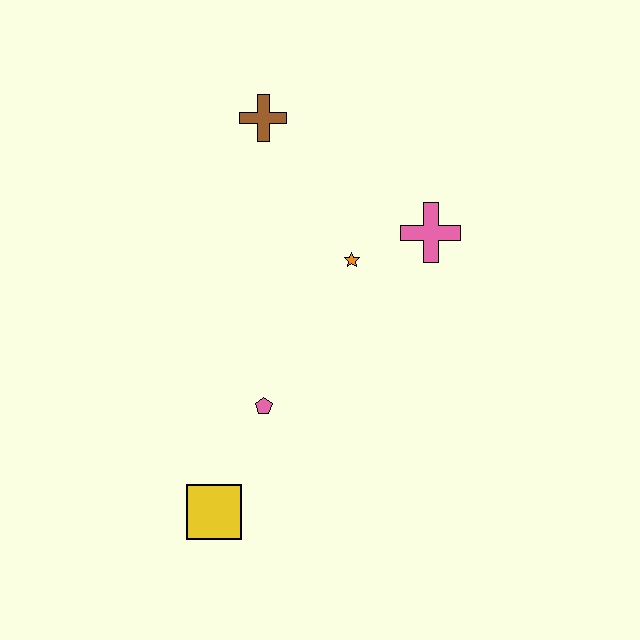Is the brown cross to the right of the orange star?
No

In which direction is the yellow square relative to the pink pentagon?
The yellow square is below the pink pentagon.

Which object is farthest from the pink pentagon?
The brown cross is farthest from the pink pentagon.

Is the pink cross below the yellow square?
No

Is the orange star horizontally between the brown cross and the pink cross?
Yes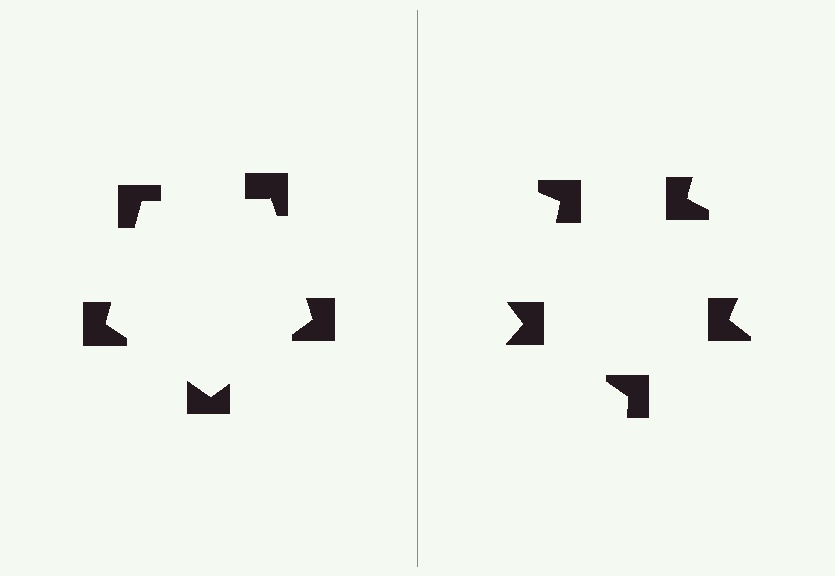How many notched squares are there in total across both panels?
10 — 5 on each side.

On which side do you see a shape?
An illusory pentagon appears on the left side. On the right side the wedge cuts are rotated, so no coherent shape forms.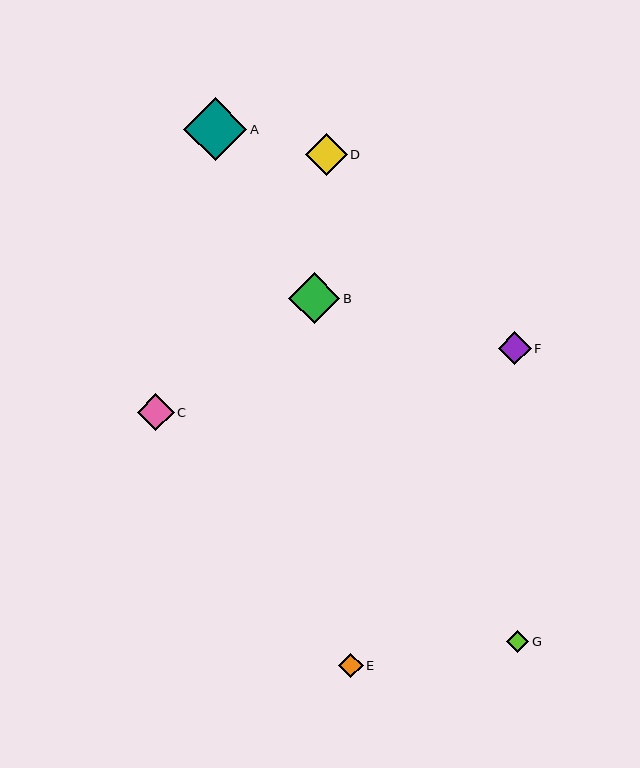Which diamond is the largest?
Diamond A is the largest with a size of approximately 63 pixels.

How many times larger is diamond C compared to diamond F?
Diamond C is approximately 1.1 times the size of diamond F.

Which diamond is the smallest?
Diamond G is the smallest with a size of approximately 23 pixels.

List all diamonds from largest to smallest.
From largest to smallest: A, B, D, C, F, E, G.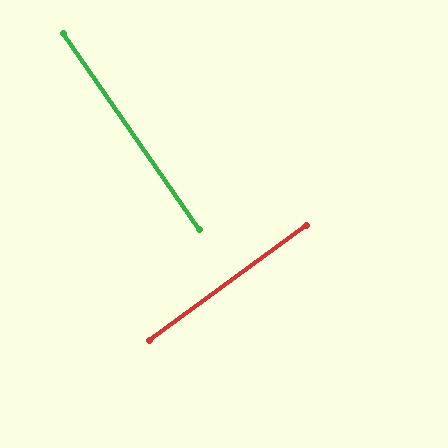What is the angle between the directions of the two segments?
Approximately 89 degrees.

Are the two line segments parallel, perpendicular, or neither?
Perpendicular — they meet at approximately 89°.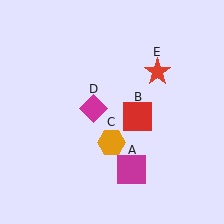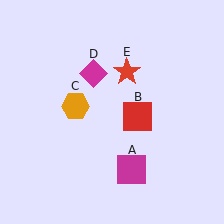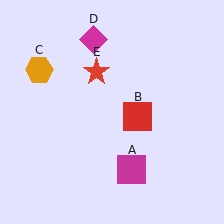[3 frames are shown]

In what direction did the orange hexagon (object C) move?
The orange hexagon (object C) moved up and to the left.